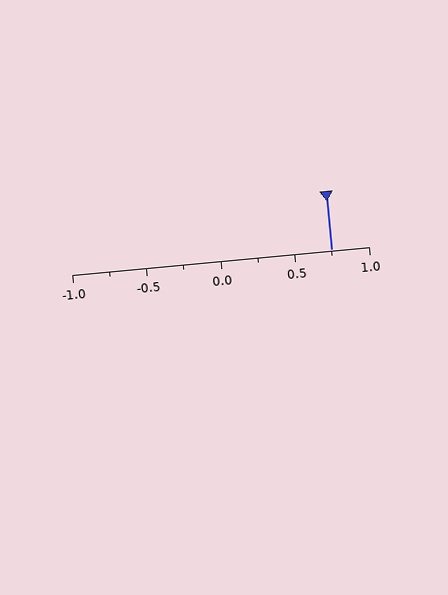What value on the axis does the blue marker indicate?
The marker indicates approximately 0.75.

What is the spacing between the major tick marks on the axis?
The major ticks are spaced 0.5 apart.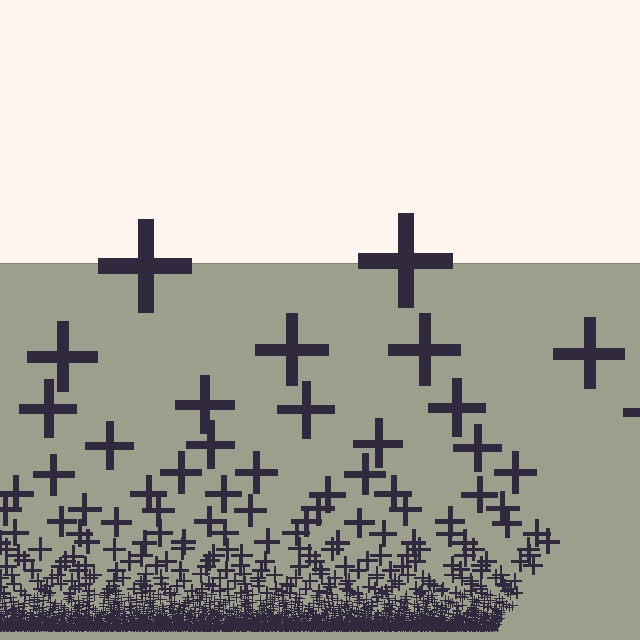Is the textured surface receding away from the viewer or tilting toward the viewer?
The surface appears to tilt toward the viewer. Texture elements get larger and sparser toward the top.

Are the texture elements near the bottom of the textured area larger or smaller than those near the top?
Smaller. The gradient is inverted — elements near the bottom are smaller and denser.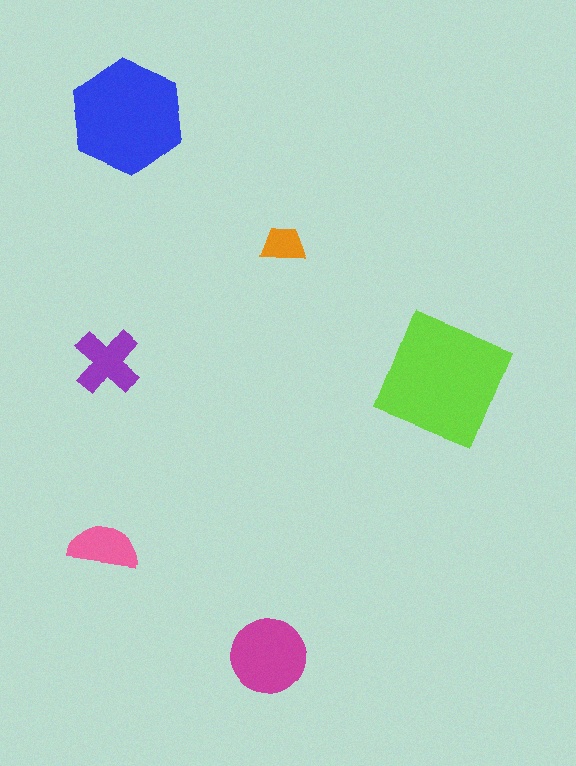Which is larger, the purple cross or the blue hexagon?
The blue hexagon.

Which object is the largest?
The lime square.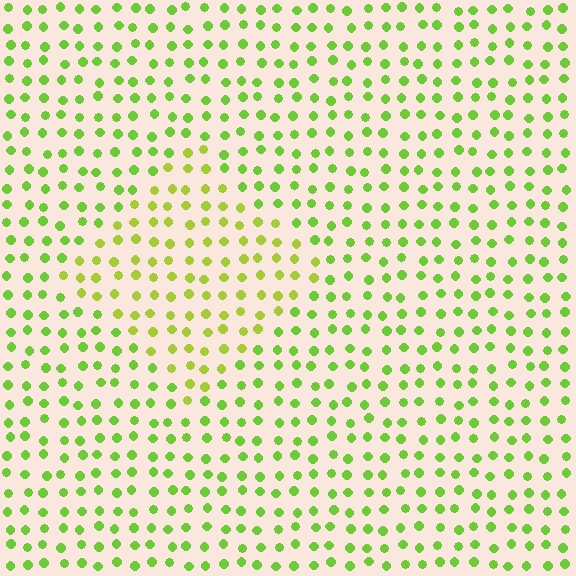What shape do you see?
I see a diamond.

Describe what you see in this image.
The image is filled with small lime elements in a uniform arrangement. A diamond-shaped region is visible where the elements are tinted to a slightly different hue, forming a subtle color boundary.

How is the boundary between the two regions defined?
The boundary is defined purely by a slight shift in hue (about 23 degrees). Spacing, size, and orientation are identical on both sides.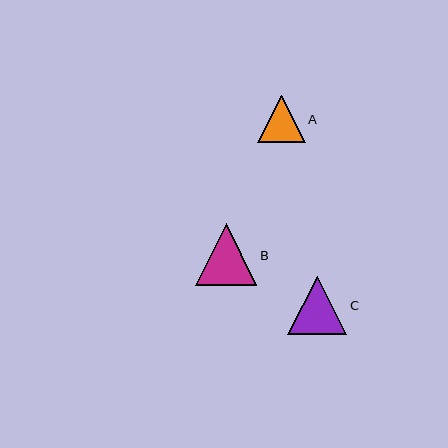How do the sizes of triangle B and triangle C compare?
Triangle B and triangle C are approximately the same size.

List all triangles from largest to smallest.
From largest to smallest: B, C, A.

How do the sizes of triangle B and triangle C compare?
Triangle B and triangle C are approximately the same size.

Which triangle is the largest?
Triangle B is the largest with a size of approximately 62 pixels.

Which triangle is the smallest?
Triangle A is the smallest with a size of approximately 47 pixels.